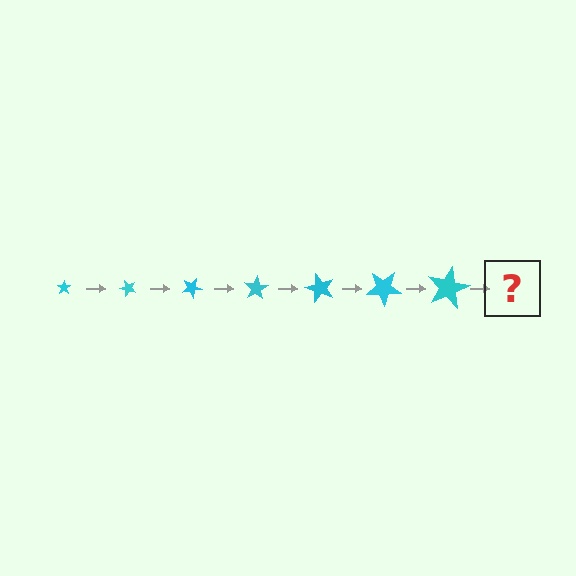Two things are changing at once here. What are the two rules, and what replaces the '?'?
The two rules are that the star grows larger each step and it rotates 50 degrees each step. The '?' should be a star, larger than the previous one and rotated 350 degrees from the start.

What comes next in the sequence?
The next element should be a star, larger than the previous one and rotated 350 degrees from the start.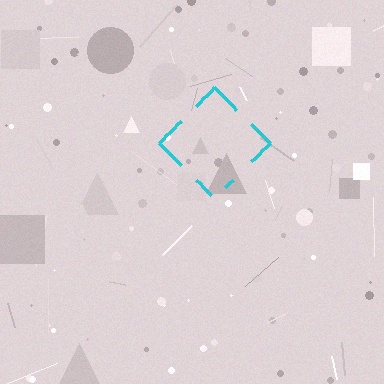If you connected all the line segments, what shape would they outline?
They would outline a diamond.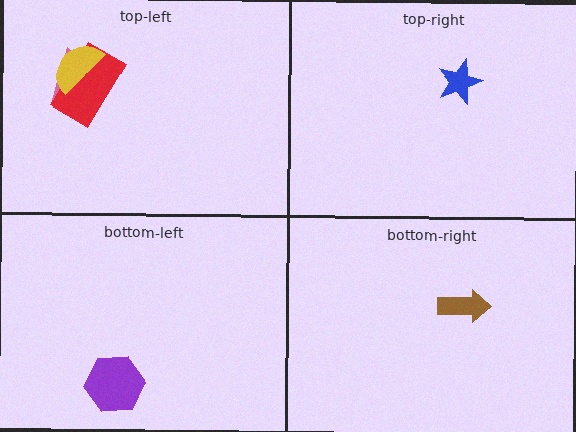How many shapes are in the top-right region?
1.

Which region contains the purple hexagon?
The bottom-left region.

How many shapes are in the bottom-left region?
1.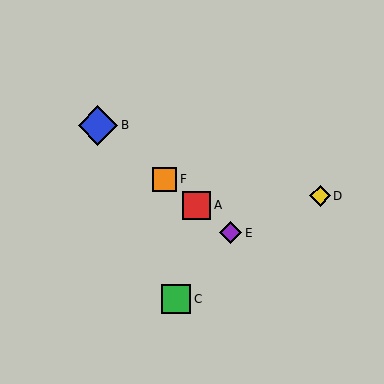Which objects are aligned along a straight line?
Objects A, B, E, F are aligned along a straight line.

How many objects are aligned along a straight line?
4 objects (A, B, E, F) are aligned along a straight line.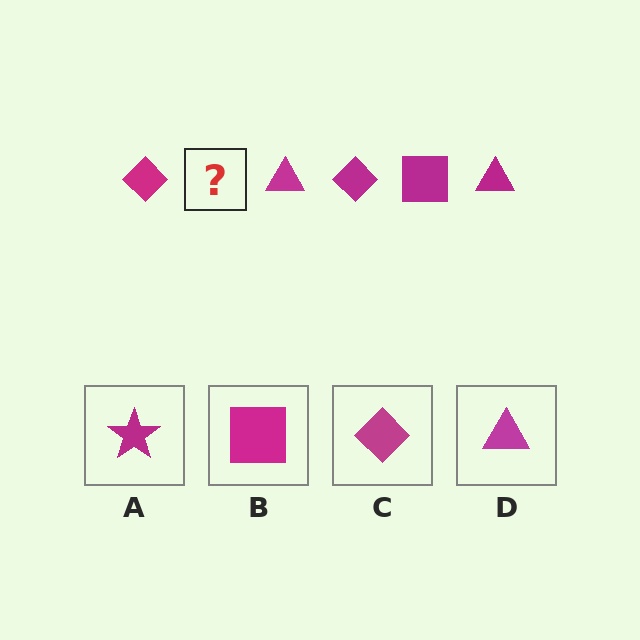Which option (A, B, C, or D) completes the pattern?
B.